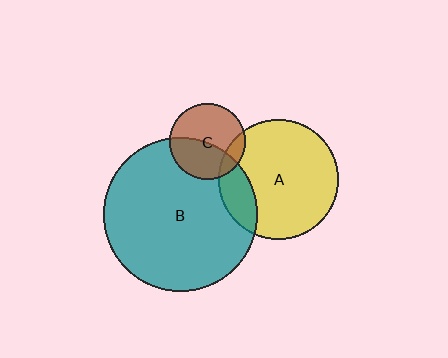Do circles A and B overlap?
Yes.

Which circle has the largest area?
Circle B (teal).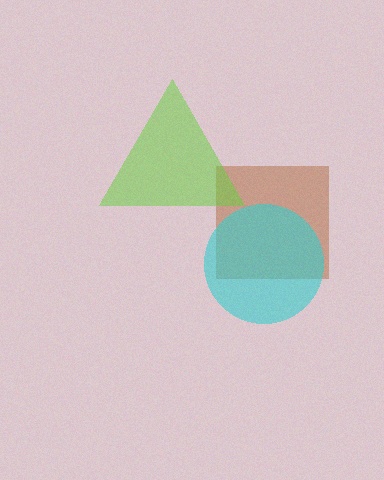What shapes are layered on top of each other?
The layered shapes are: a brown square, a cyan circle, a lime triangle.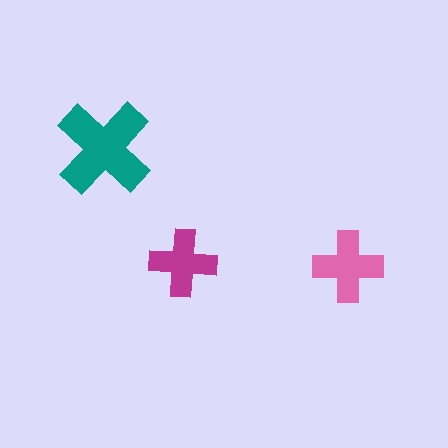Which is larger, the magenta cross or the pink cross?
The pink one.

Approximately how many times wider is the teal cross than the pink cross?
About 1.5 times wider.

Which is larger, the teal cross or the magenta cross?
The teal one.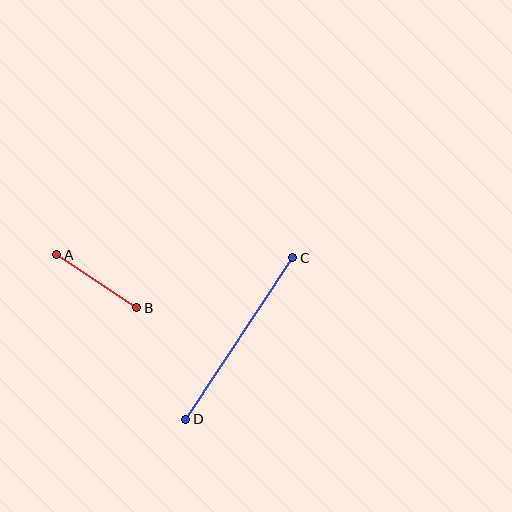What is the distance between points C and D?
The distance is approximately 193 pixels.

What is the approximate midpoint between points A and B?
The midpoint is at approximately (97, 281) pixels.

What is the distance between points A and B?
The distance is approximately 96 pixels.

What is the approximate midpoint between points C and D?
The midpoint is at approximately (239, 338) pixels.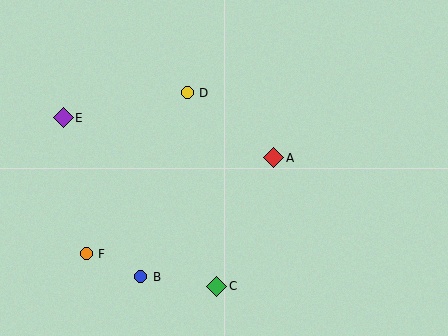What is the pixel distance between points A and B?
The distance between A and B is 178 pixels.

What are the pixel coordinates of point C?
Point C is at (217, 286).